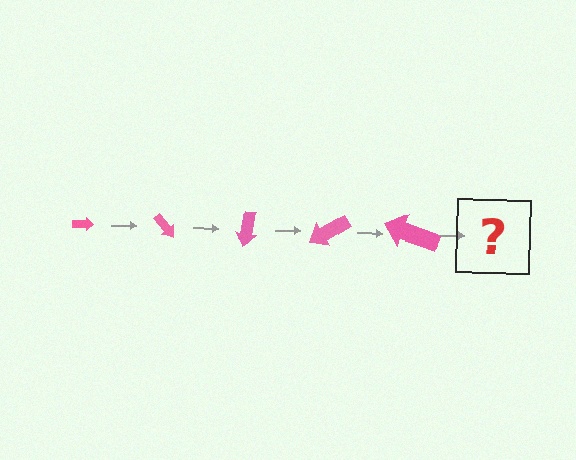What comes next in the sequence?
The next element should be an arrow, larger than the previous one and rotated 250 degrees from the start.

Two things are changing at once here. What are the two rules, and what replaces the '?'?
The two rules are that the arrow grows larger each step and it rotates 50 degrees each step. The '?' should be an arrow, larger than the previous one and rotated 250 degrees from the start.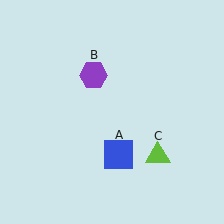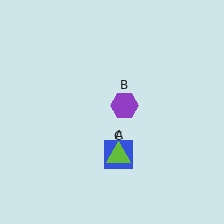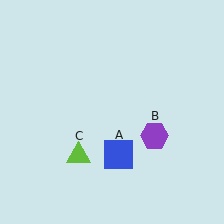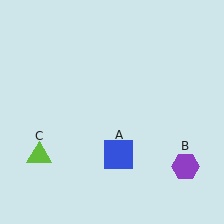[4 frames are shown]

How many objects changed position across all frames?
2 objects changed position: purple hexagon (object B), lime triangle (object C).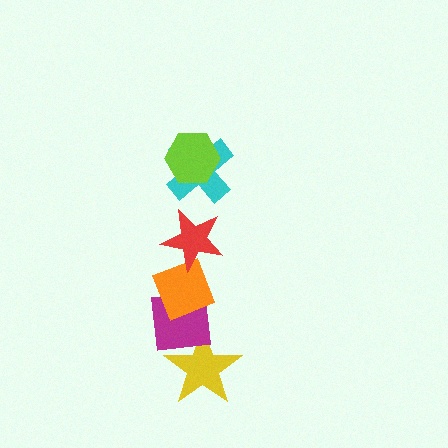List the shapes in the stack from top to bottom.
From top to bottom: the lime hexagon, the cyan cross, the red star, the orange diamond, the magenta square, the yellow star.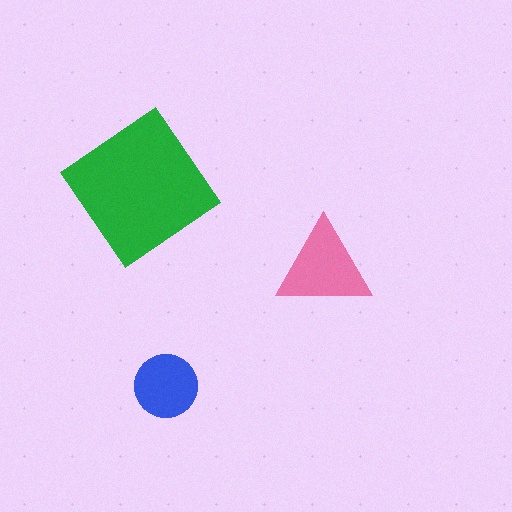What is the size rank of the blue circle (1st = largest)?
3rd.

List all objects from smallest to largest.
The blue circle, the pink triangle, the green diamond.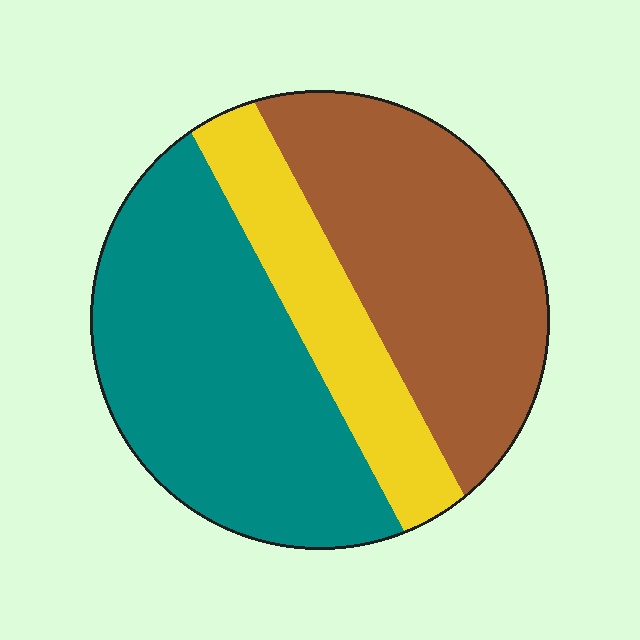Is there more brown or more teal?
Teal.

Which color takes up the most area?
Teal, at roughly 45%.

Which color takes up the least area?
Yellow, at roughly 20%.